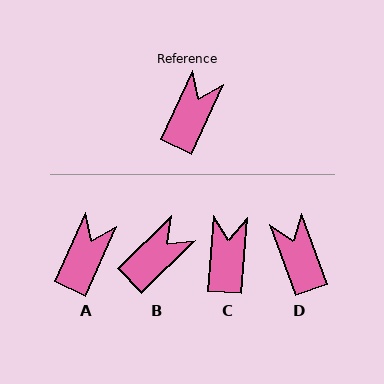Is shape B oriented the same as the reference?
No, it is off by about 22 degrees.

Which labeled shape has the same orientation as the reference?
A.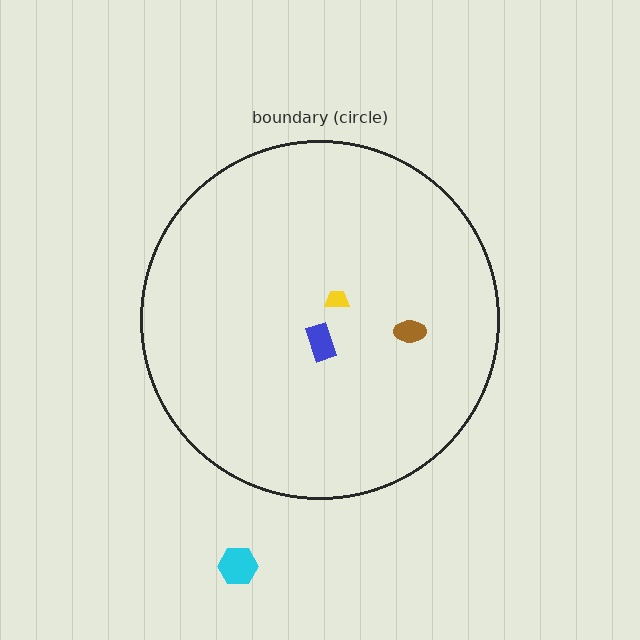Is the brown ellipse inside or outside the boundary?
Inside.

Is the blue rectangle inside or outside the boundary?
Inside.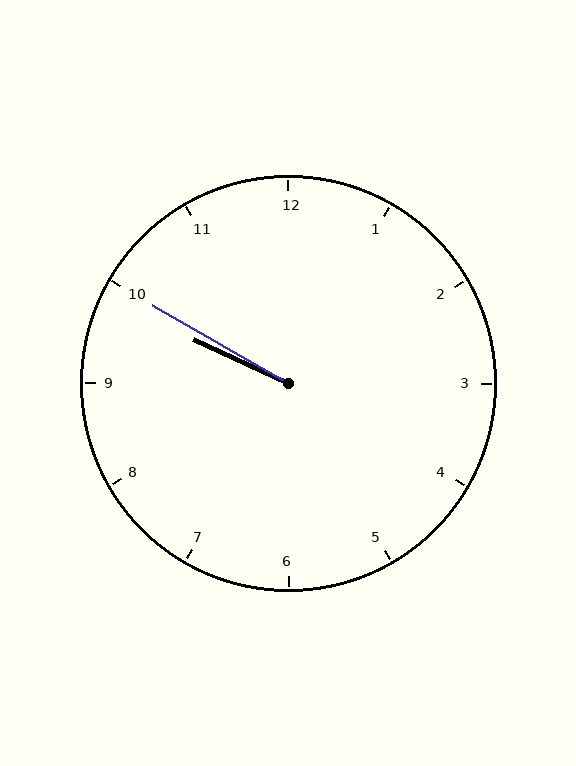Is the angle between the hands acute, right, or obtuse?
It is acute.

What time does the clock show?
9:50.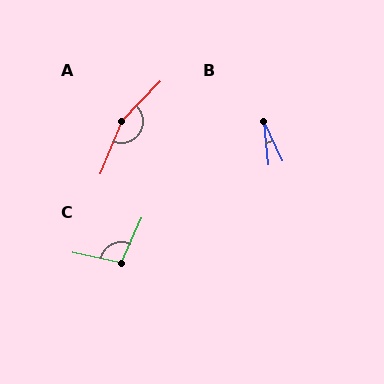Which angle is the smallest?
B, at approximately 18 degrees.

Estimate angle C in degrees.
Approximately 103 degrees.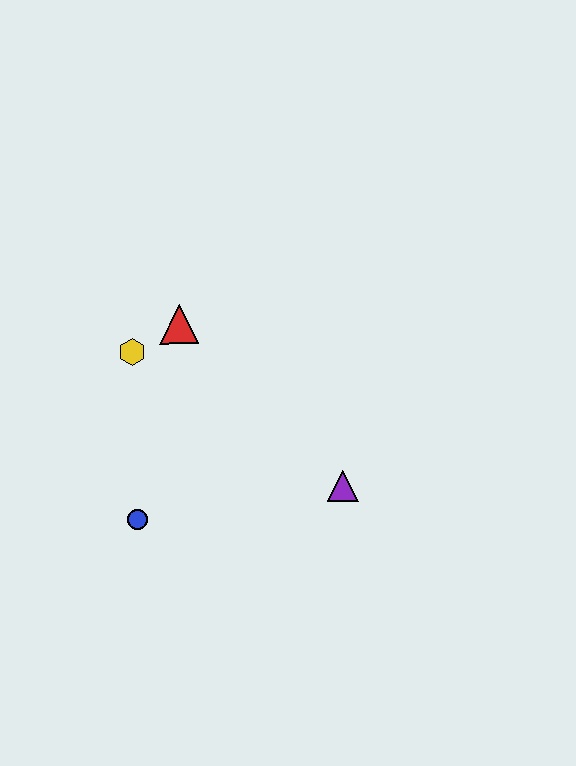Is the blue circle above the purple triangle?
No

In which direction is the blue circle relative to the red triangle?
The blue circle is below the red triangle.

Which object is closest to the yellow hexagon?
The red triangle is closest to the yellow hexagon.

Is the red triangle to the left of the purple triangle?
Yes